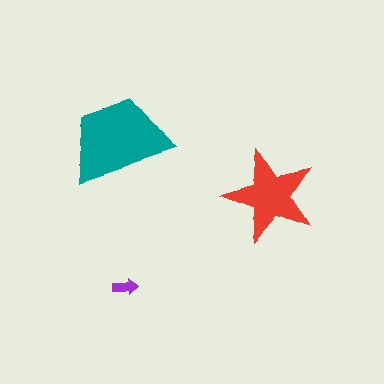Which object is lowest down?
The purple arrow is bottommost.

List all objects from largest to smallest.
The teal trapezoid, the red star, the purple arrow.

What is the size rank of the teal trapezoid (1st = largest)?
1st.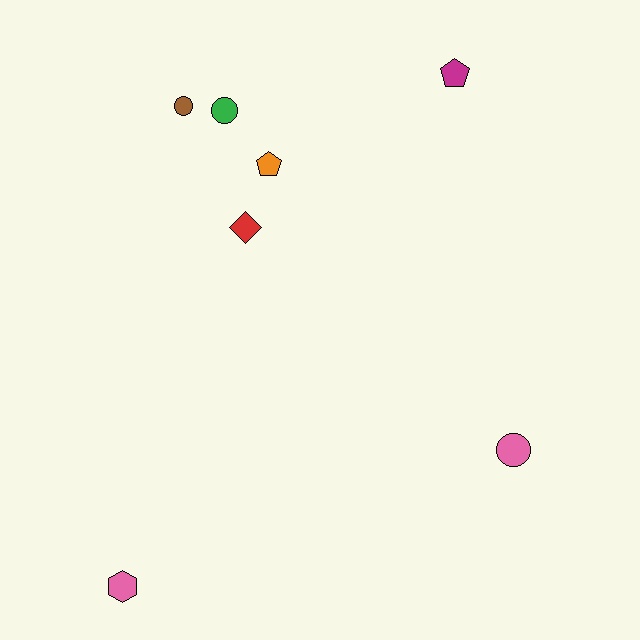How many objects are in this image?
There are 7 objects.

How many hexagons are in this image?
There is 1 hexagon.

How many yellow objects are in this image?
There are no yellow objects.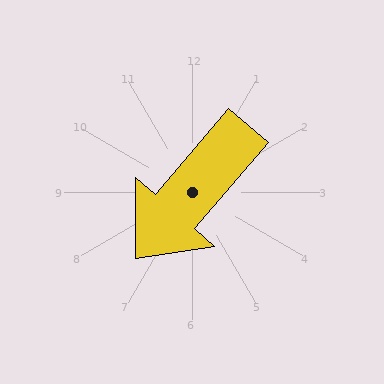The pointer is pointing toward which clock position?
Roughly 7 o'clock.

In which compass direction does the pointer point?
Southwest.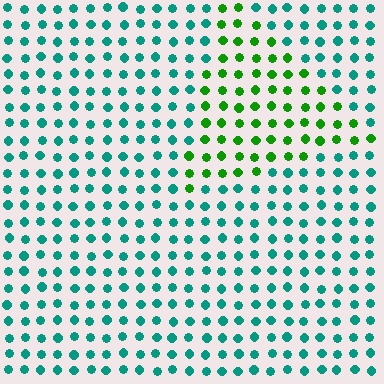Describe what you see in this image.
The image is filled with small teal elements in a uniform arrangement. A triangle-shaped region is visible where the elements are tinted to a slightly different hue, forming a subtle color boundary.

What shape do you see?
I see a triangle.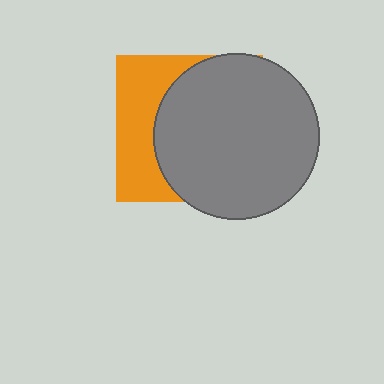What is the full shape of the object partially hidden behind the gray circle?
The partially hidden object is an orange square.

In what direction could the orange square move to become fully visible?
The orange square could move left. That would shift it out from behind the gray circle entirely.